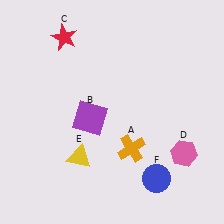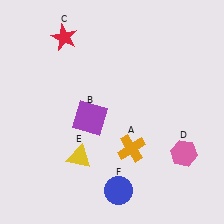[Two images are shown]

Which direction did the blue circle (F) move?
The blue circle (F) moved left.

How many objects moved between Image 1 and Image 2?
1 object moved between the two images.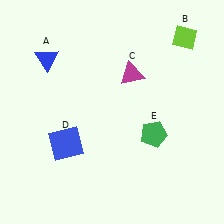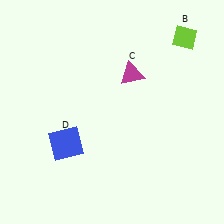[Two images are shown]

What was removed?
The green pentagon (E), the blue triangle (A) were removed in Image 2.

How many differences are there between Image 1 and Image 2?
There are 2 differences between the two images.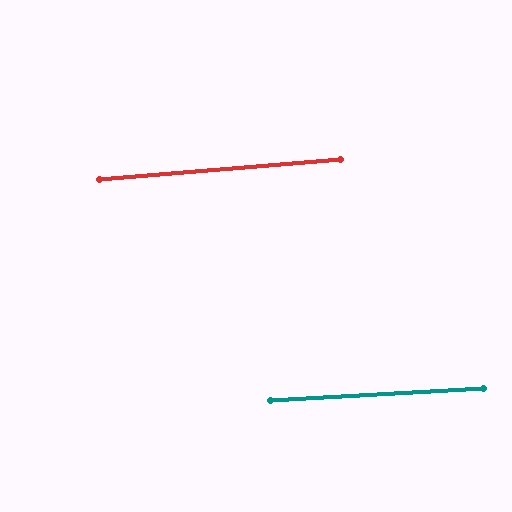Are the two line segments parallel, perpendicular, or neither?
Parallel — their directions differ by only 1.3°.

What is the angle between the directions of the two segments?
Approximately 1 degree.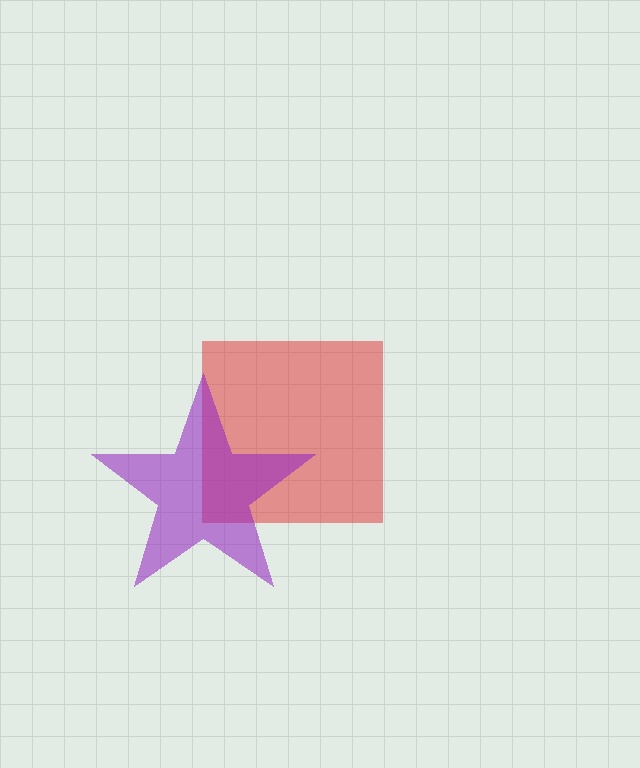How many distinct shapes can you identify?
There are 2 distinct shapes: a red square, a purple star.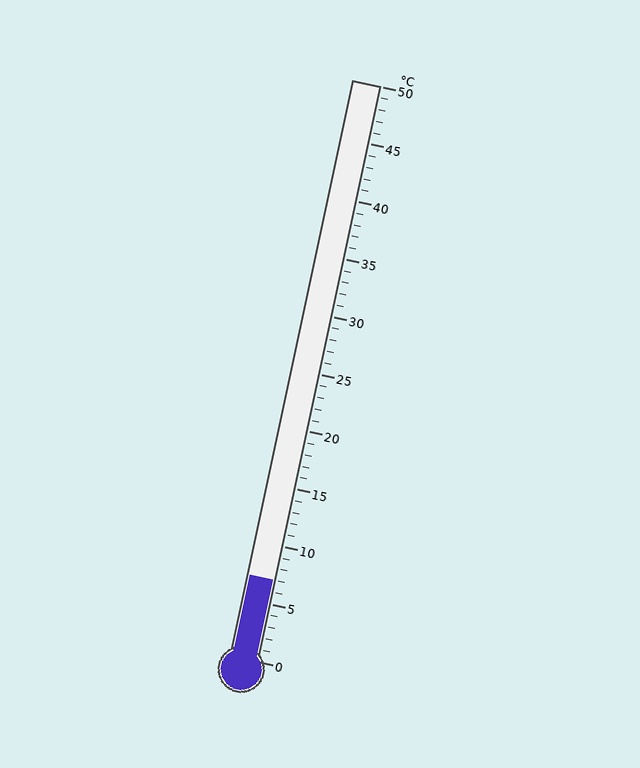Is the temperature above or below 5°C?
The temperature is above 5°C.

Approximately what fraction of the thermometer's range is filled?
The thermometer is filled to approximately 15% of its range.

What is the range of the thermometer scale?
The thermometer scale ranges from 0°C to 50°C.